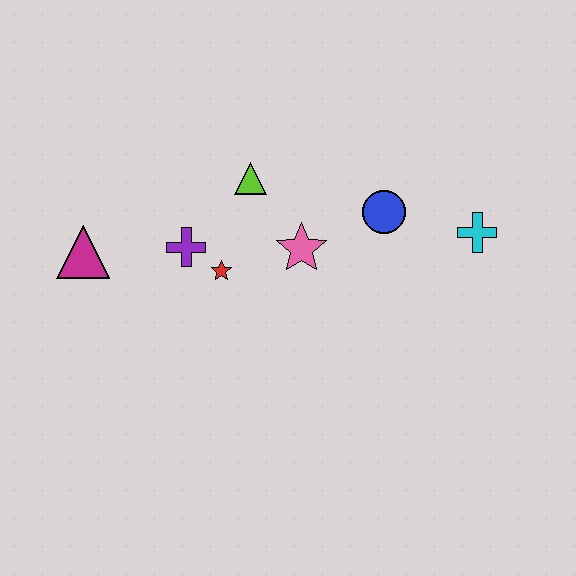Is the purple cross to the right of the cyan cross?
No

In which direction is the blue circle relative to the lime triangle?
The blue circle is to the right of the lime triangle.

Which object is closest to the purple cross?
The red star is closest to the purple cross.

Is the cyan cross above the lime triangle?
No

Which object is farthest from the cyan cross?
The magenta triangle is farthest from the cyan cross.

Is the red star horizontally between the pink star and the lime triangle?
No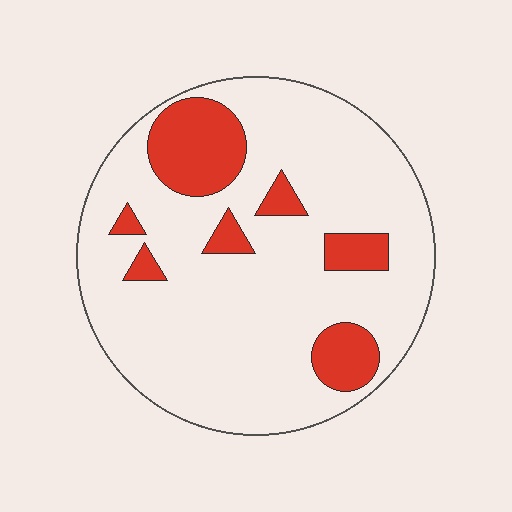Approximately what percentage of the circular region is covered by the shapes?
Approximately 20%.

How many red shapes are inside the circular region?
7.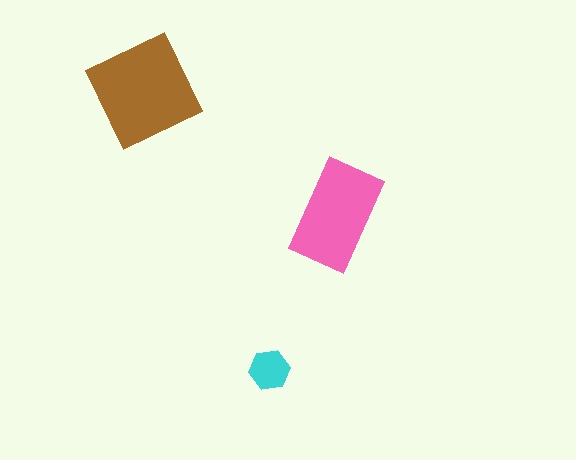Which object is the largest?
The brown square.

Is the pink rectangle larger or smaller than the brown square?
Smaller.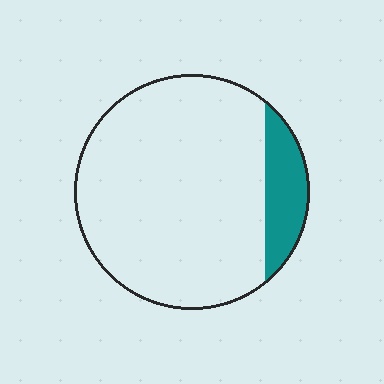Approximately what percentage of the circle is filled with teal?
Approximately 15%.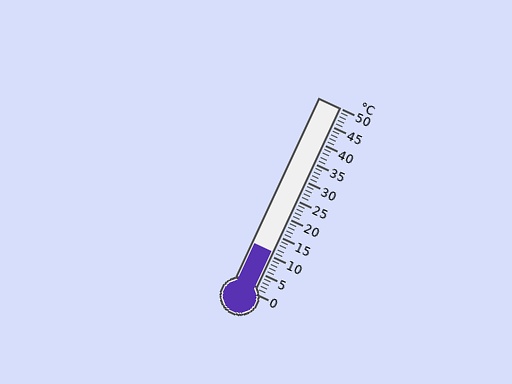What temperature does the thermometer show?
The thermometer shows approximately 11°C.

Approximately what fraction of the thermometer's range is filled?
The thermometer is filled to approximately 20% of its range.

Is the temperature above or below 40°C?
The temperature is below 40°C.